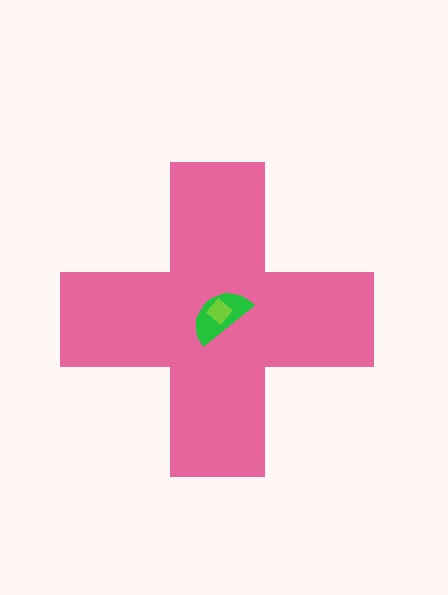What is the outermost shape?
The pink cross.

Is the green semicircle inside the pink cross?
Yes.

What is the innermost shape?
The lime diamond.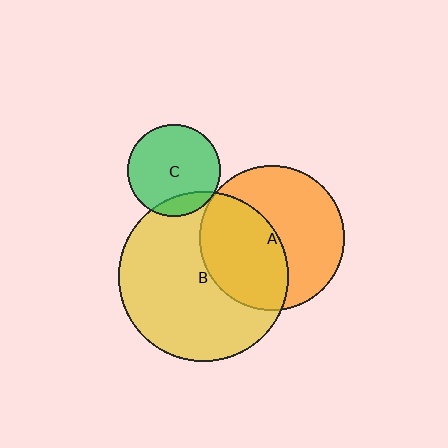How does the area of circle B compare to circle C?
Approximately 3.4 times.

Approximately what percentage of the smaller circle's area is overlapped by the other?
Approximately 45%.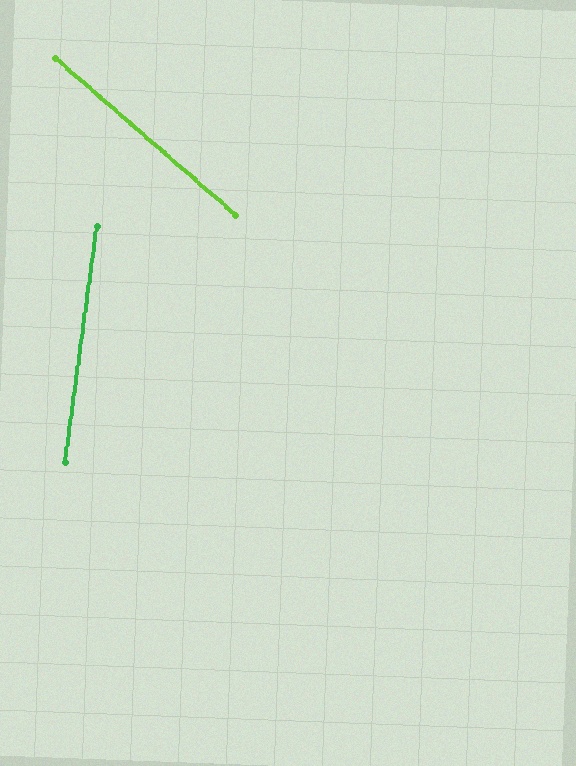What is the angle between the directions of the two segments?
Approximately 57 degrees.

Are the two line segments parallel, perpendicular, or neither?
Neither parallel nor perpendicular — they differ by about 57°.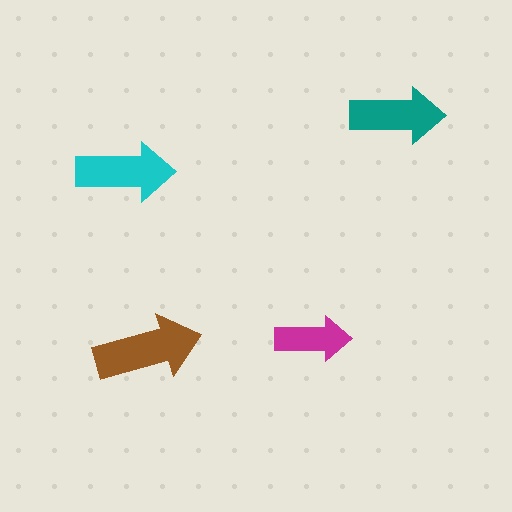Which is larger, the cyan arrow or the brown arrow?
The brown one.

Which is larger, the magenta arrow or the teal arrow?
The teal one.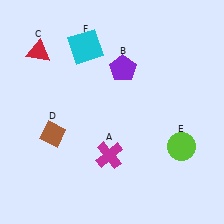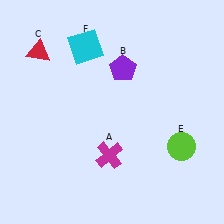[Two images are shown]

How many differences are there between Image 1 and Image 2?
There is 1 difference between the two images.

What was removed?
The brown diamond (D) was removed in Image 2.